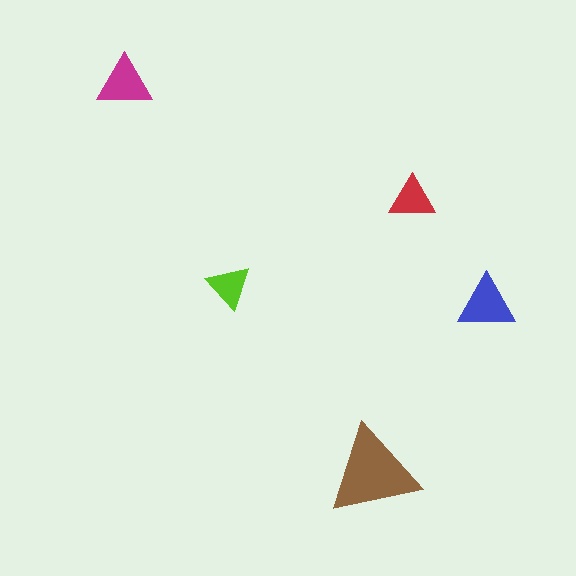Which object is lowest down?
The brown triangle is bottommost.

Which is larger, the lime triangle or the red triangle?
The red one.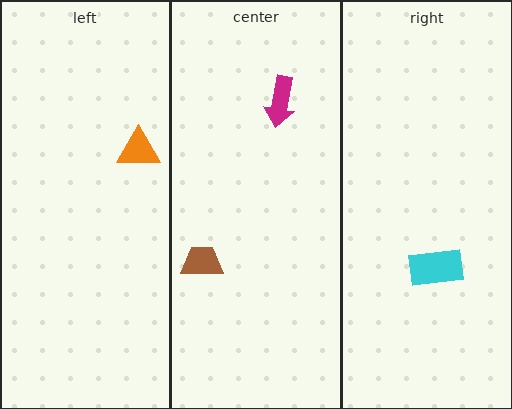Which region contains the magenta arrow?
The center region.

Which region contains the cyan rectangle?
The right region.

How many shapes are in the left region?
1.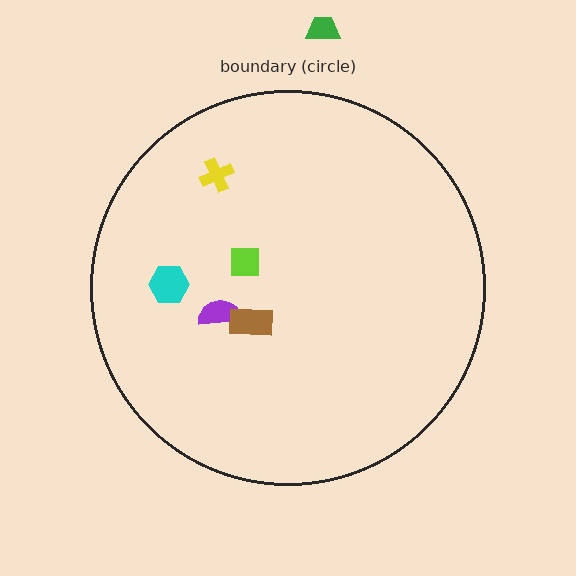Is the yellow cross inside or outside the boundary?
Inside.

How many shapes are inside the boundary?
5 inside, 1 outside.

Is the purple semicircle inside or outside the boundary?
Inside.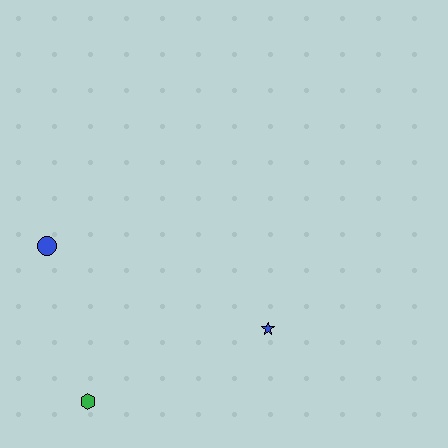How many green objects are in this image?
There is 1 green object.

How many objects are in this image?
There are 3 objects.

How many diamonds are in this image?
There are no diamonds.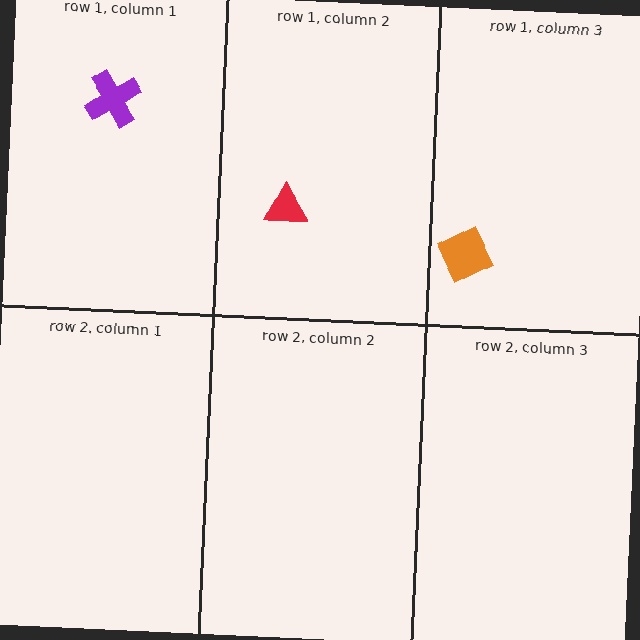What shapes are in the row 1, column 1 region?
The purple cross.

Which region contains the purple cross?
The row 1, column 1 region.